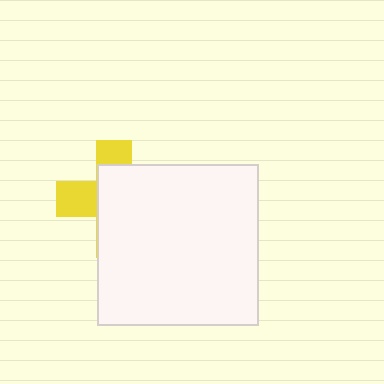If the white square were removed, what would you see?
You would see the complete yellow cross.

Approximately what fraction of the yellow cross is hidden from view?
Roughly 65% of the yellow cross is hidden behind the white square.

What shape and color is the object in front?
The object in front is a white square.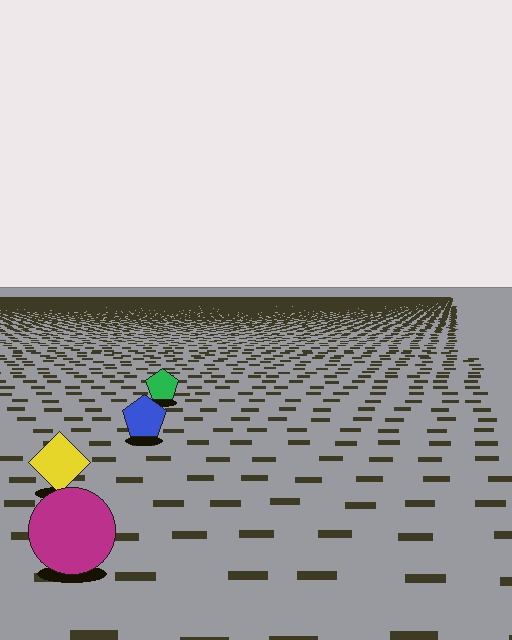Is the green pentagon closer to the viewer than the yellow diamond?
No. The yellow diamond is closer — you can tell from the texture gradient: the ground texture is coarser near it.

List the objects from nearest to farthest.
From nearest to farthest: the magenta circle, the yellow diamond, the blue pentagon, the green pentagon.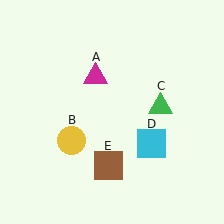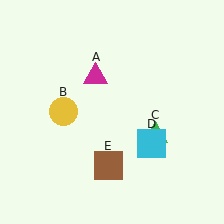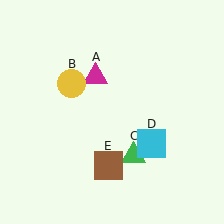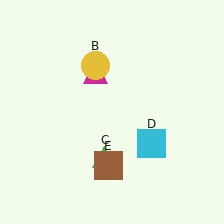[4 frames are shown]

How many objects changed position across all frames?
2 objects changed position: yellow circle (object B), green triangle (object C).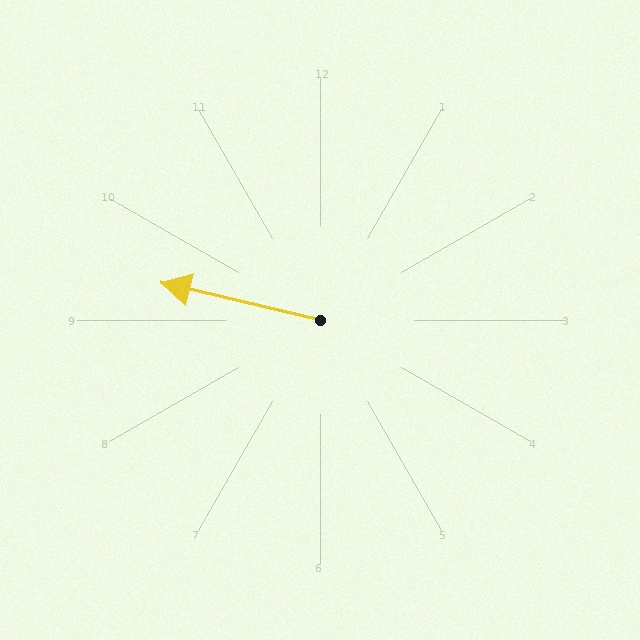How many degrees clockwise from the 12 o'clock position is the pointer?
Approximately 283 degrees.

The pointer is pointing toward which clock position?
Roughly 9 o'clock.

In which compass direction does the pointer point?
West.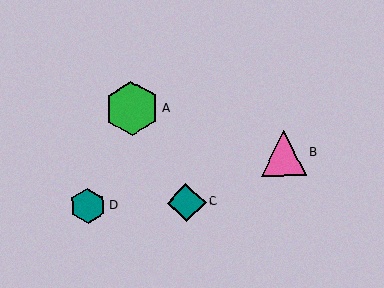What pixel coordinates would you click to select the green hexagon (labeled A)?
Click at (132, 108) to select the green hexagon A.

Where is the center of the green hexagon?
The center of the green hexagon is at (132, 108).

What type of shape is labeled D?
Shape D is a teal hexagon.